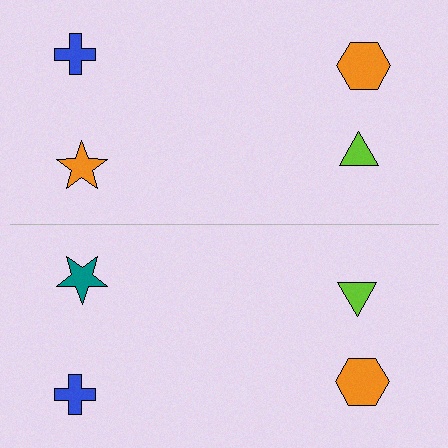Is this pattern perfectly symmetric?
No, the pattern is not perfectly symmetric. The teal star on the bottom side breaks the symmetry — its mirror counterpart is orange.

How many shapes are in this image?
There are 8 shapes in this image.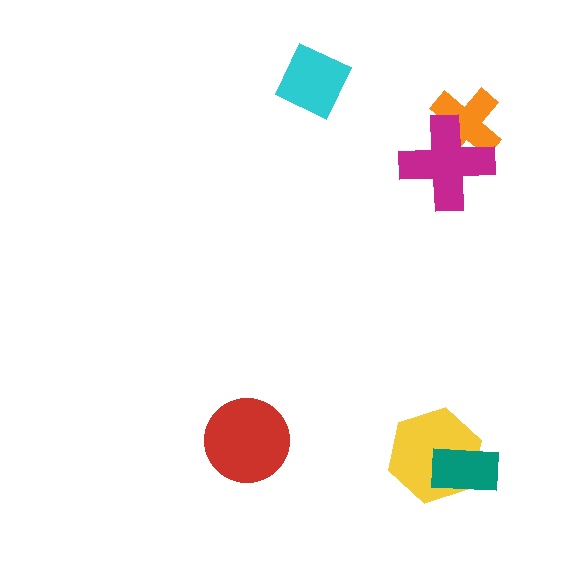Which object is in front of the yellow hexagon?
The teal rectangle is in front of the yellow hexagon.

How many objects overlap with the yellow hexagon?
1 object overlaps with the yellow hexagon.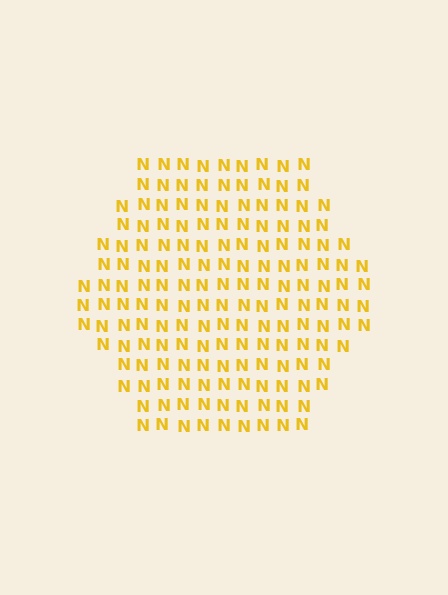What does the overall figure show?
The overall figure shows a hexagon.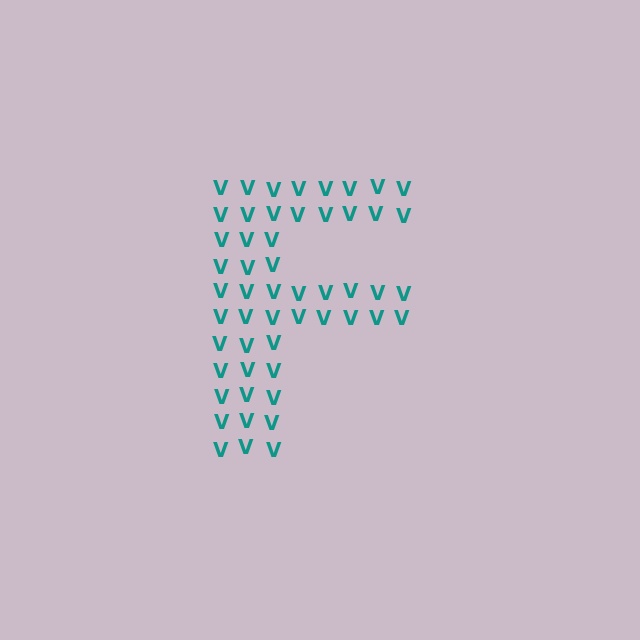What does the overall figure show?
The overall figure shows the letter F.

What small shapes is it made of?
It is made of small letter V's.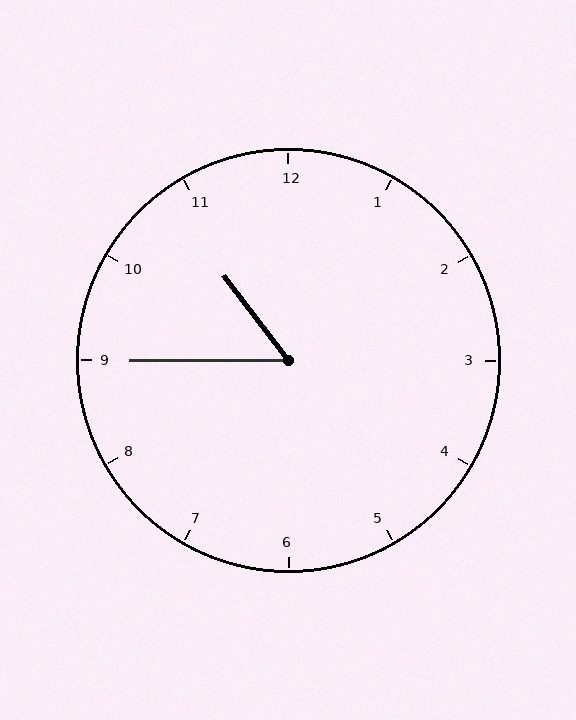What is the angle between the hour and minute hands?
Approximately 52 degrees.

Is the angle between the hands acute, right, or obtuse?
It is acute.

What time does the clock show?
10:45.